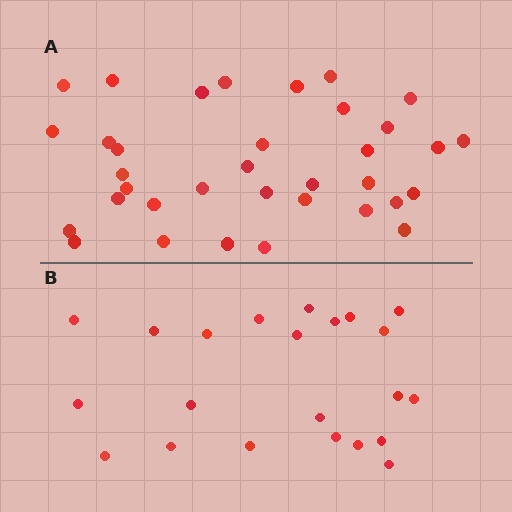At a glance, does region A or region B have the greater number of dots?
Region A (the top region) has more dots.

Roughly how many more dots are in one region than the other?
Region A has approximately 15 more dots than region B.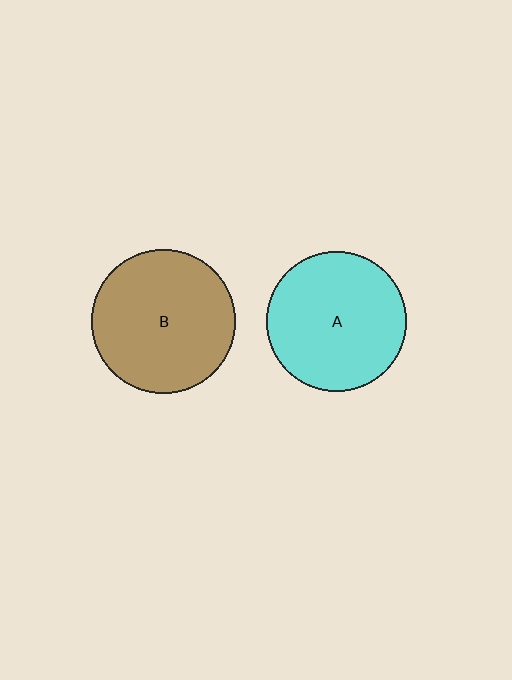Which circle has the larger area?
Circle B (brown).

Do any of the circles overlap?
No, none of the circles overlap.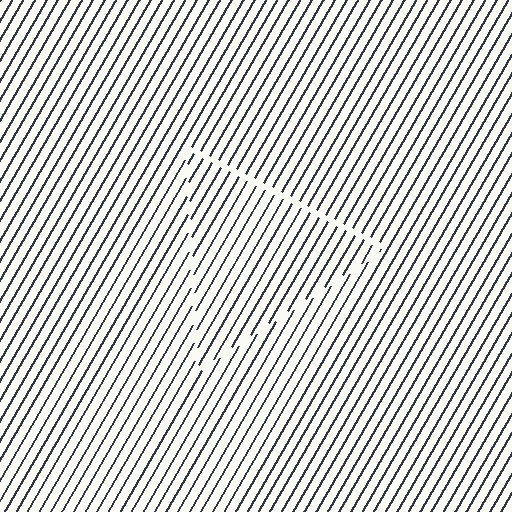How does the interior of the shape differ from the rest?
The interior of the shape contains the same grating, shifted by half a period — the contour is defined by the phase discontinuity where line-ends from the inner and outer gratings abut.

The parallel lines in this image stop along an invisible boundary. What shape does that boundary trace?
An illusory triangle. The interior of the shape contains the same grating, shifted by half a period — the contour is defined by the phase discontinuity where line-ends from the inner and outer gratings abut.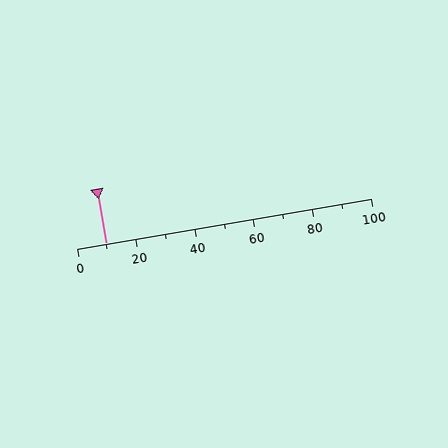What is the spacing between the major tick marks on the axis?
The major ticks are spaced 20 apart.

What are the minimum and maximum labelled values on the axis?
The axis runs from 0 to 100.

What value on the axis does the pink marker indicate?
The marker indicates approximately 10.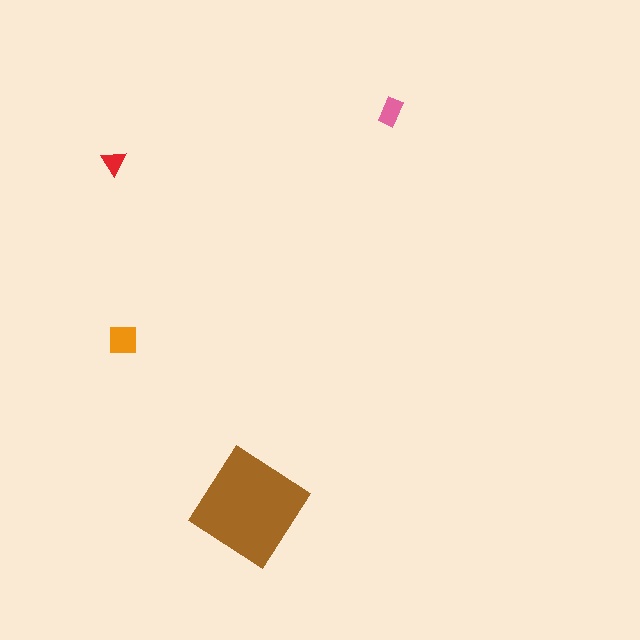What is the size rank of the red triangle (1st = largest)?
4th.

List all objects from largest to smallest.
The brown diamond, the orange square, the pink rectangle, the red triangle.